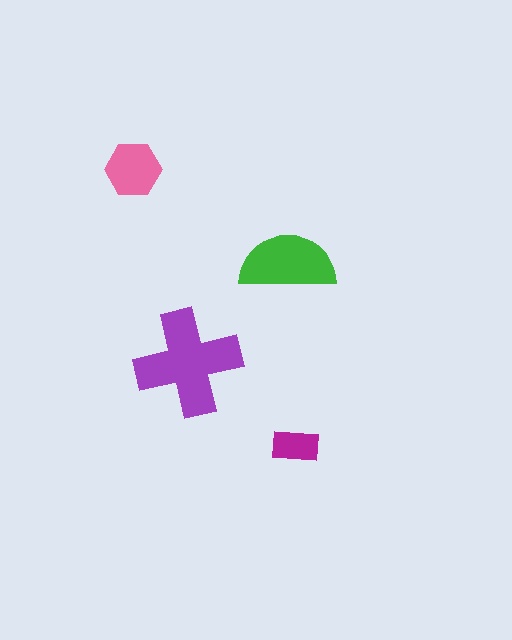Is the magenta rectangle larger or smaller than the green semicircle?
Smaller.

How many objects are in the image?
There are 4 objects in the image.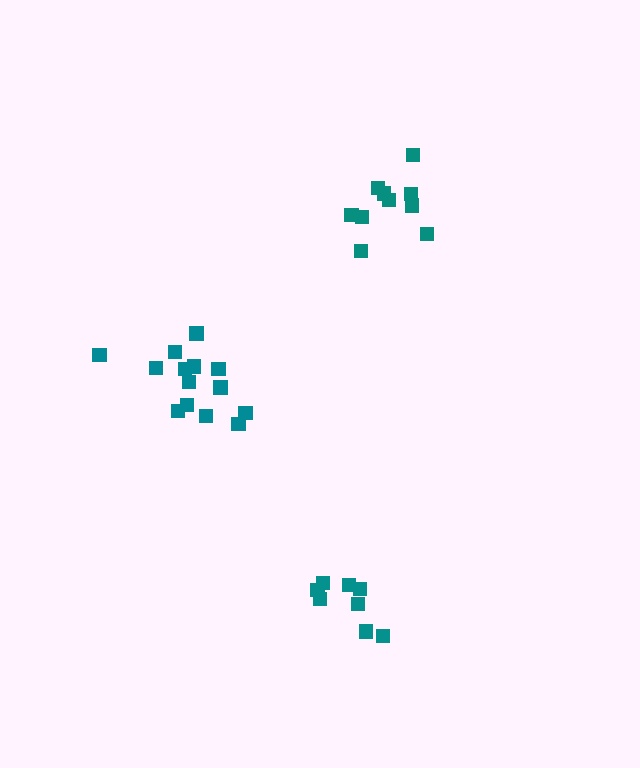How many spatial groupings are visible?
There are 3 spatial groupings.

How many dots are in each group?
Group 1: 8 dots, Group 2: 14 dots, Group 3: 10 dots (32 total).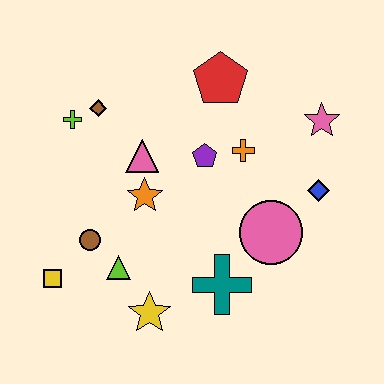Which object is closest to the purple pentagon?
The orange cross is closest to the purple pentagon.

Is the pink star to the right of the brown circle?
Yes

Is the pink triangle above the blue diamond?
Yes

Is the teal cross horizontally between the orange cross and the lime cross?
Yes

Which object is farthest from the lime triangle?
The pink star is farthest from the lime triangle.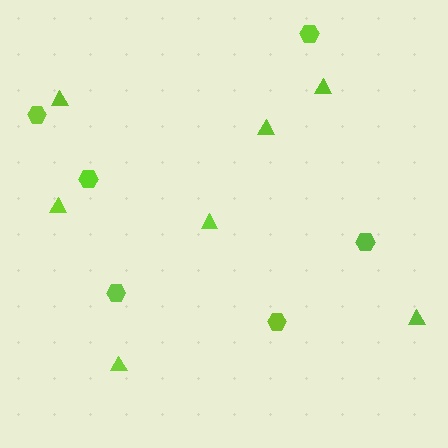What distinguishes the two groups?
There are 2 groups: one group of triangles (7) and one group of hexagons (6).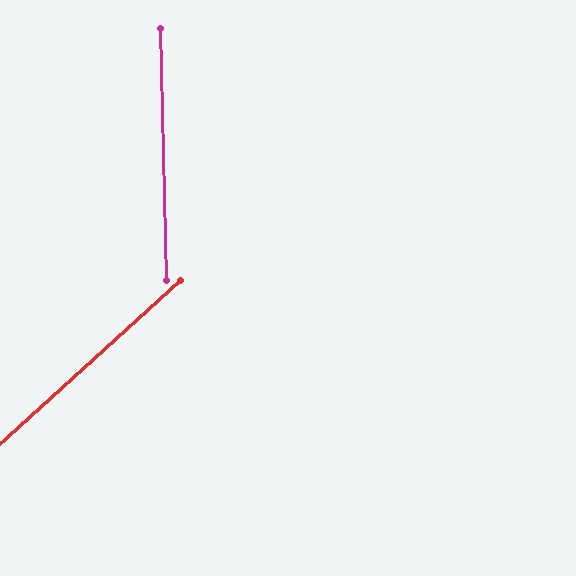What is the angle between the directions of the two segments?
Approximately 49 degrees.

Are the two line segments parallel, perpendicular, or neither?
Neither parallel nor perpendicular — they differ by about 49°.